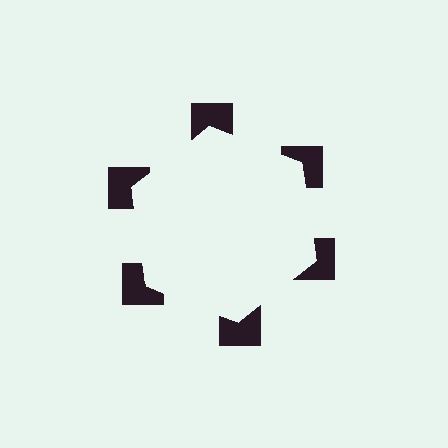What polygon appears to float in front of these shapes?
An illusory hexagon — its edges are inferred from the aligned wedge cuts in the notched squares, not physically drawn.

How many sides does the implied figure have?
6 sides.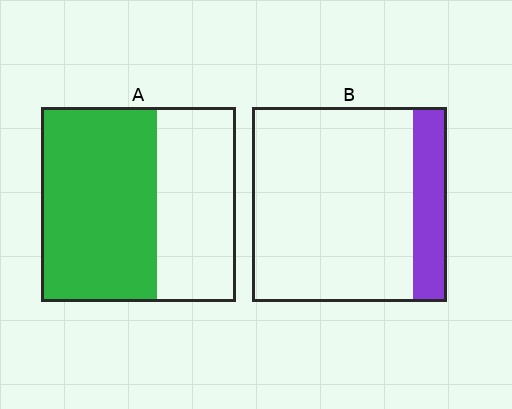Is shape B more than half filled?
No.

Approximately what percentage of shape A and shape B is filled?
A is approximately 60% and B is approximately 15%.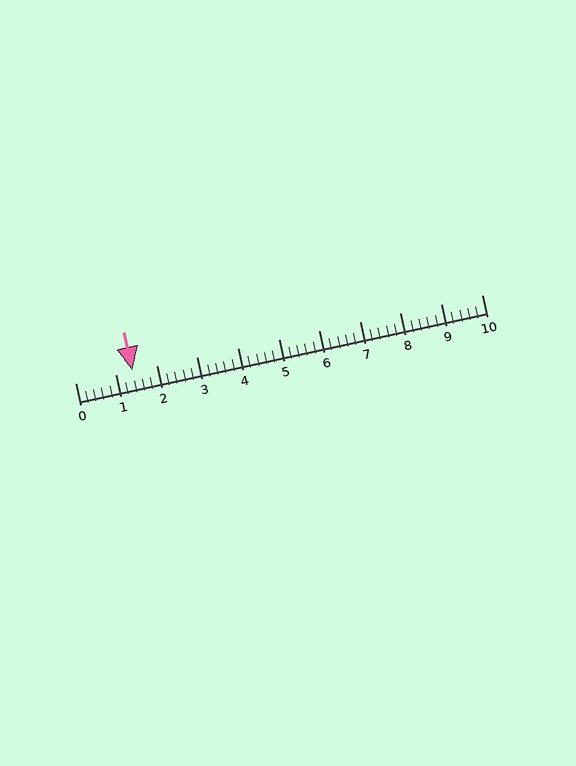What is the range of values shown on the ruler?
The ruler shows values from 0 to 10.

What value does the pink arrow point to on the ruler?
The pink arrow points to approximately 1.4.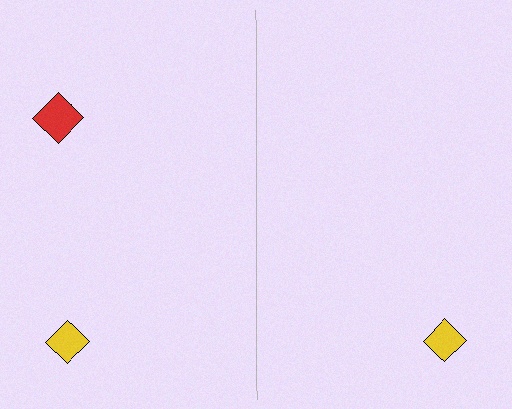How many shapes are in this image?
There are 3 shapes in this image.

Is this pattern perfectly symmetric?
No, the pattern is not perfectly symmetric. A red diamond is missing from the right side.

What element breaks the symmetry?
A red diamond is missing from the right side.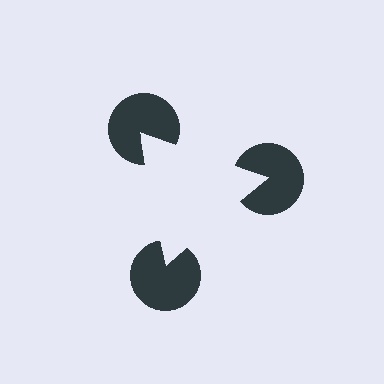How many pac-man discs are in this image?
There are 3 — one at each vertex of the illusory triangle.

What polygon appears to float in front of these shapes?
An illusory triangle — its edges are inferred from the aligned wedge cuts in the pac-man discs, not physically drawn.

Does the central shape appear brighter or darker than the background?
It typically appears slightly brighter than the background, even though no actual brightness change is drawn.